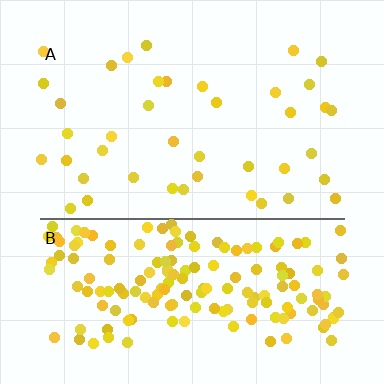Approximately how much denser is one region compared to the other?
Approximately 4.3× — region B over region A.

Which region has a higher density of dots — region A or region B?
B (the bottom).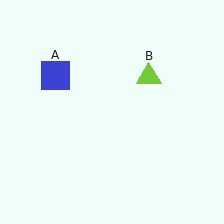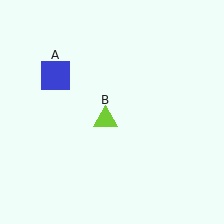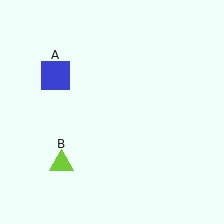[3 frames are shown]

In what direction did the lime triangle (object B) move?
The lime triangle (object B) moved down and to the left.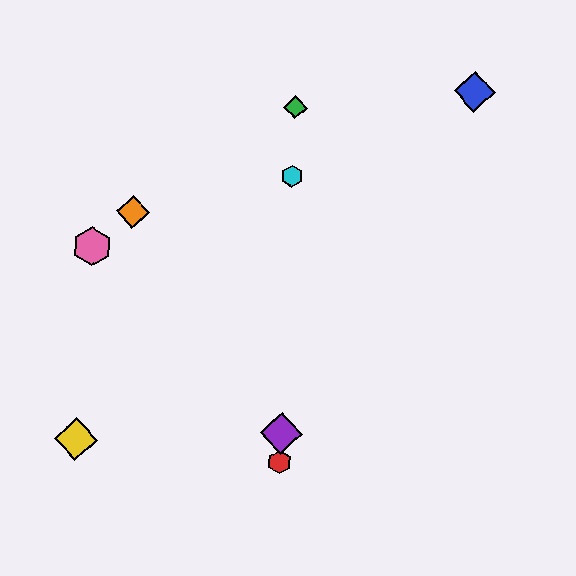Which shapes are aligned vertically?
The red hexagon, the green diamond, the purple diamond, the cyan hexagon are aligned vertically.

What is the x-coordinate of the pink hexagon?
The pink hexagon is at x≈92.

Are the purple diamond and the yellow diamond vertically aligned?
No, the purple diamond is at x≈281 and the yellow diamond is at x≈76.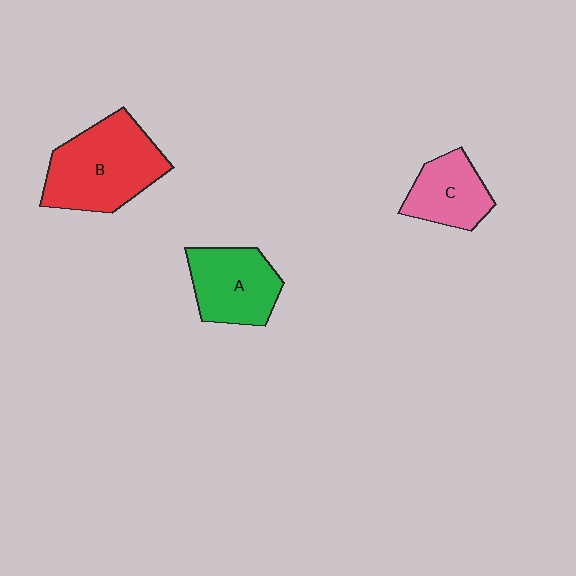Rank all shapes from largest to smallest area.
From largest to smallest: B (red), A (green), C (pink).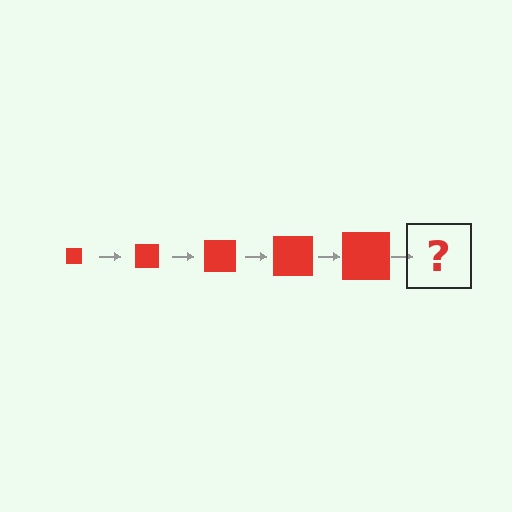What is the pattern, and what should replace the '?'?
The pattern is that the square gets progressively larger each step. The '?' should be a red square, larger than the previous one.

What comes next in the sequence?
The next element should be a red square, larger than the previous one.